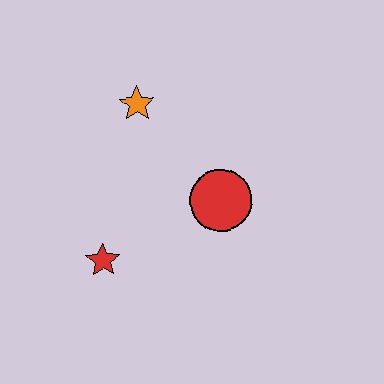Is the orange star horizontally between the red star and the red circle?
Yes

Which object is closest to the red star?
The red circle is closest to the red star.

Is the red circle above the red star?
Yes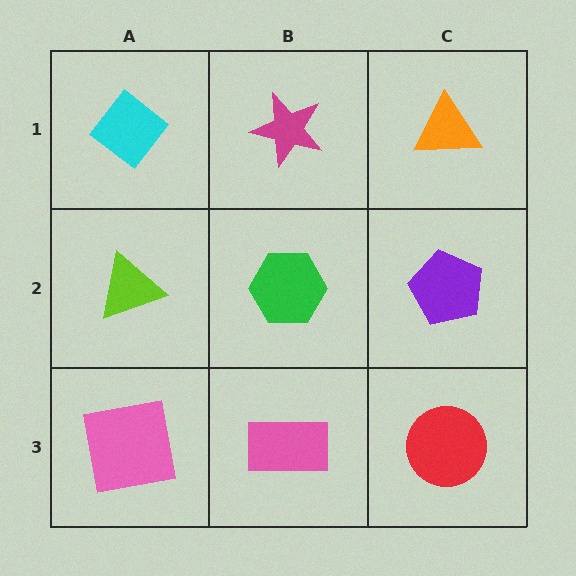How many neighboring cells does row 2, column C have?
3.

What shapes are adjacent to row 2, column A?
A cyan diamond (row 1, column A), a pink square (row 3, column A), a green hexagon (row 2, column B).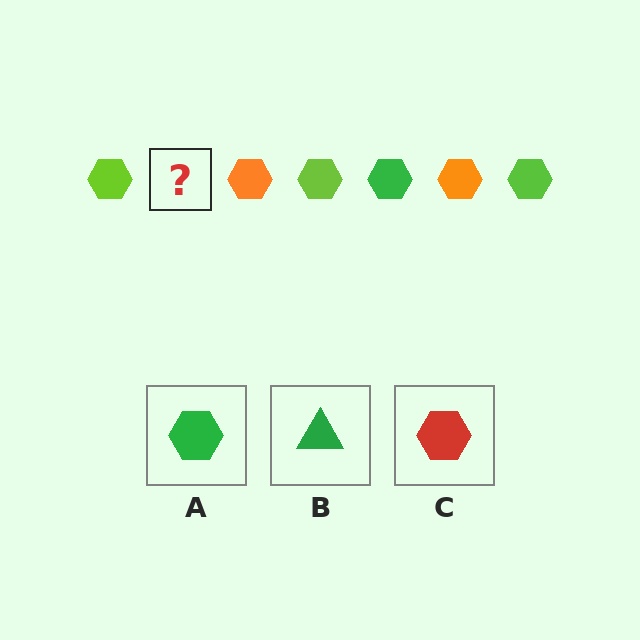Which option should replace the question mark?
Option A.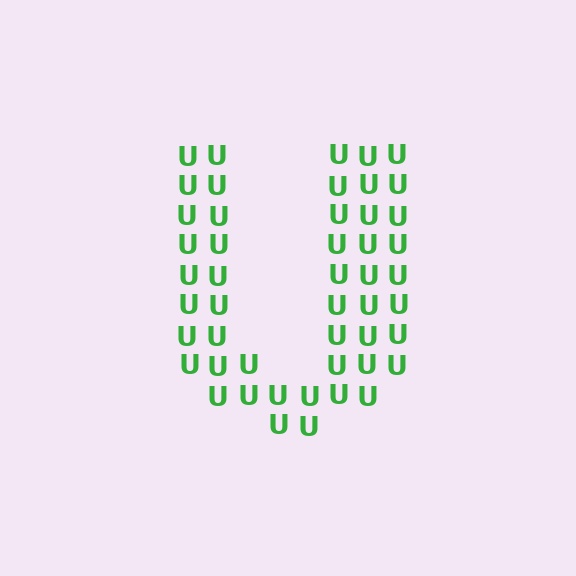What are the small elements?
The small elements are letter U's.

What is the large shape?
The large shape is the letter U.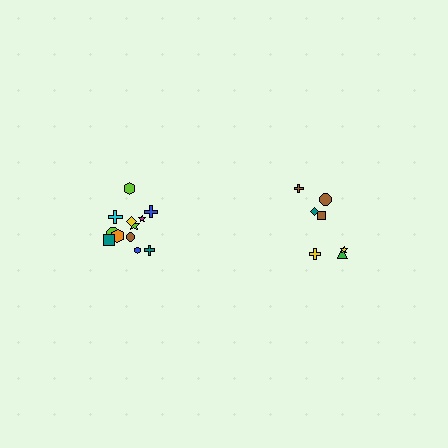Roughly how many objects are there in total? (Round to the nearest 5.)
Roughly 20 objects in total.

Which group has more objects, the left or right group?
The left group.